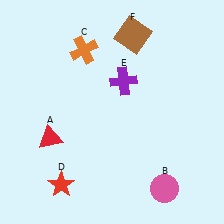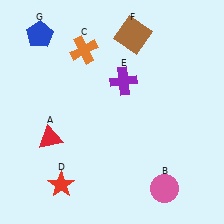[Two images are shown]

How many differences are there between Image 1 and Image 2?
There is 1 difference between the two images.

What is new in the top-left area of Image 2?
A blue pentagon (G) was added in the top-left area of Image 2.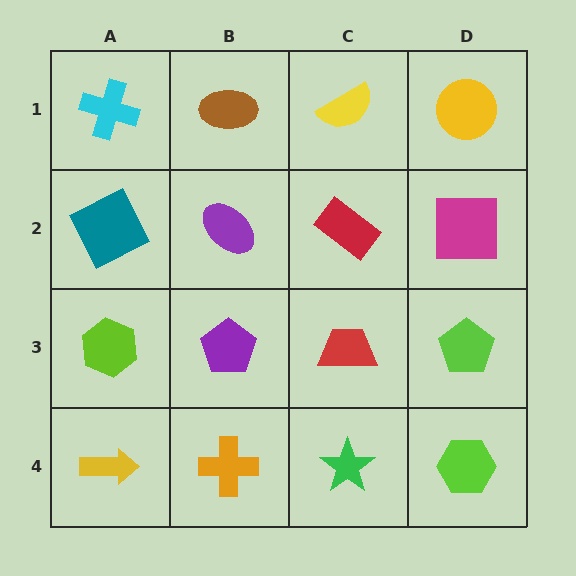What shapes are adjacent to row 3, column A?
A teal square (row 2, column A), a yellow arrow (row 4, column A), a purple pentagon (row 3, column B).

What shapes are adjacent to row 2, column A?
A cyan cross (row 1, column A), a lime hexagon (row 3, column A), a purple ellipse (row 2, column B).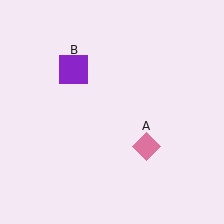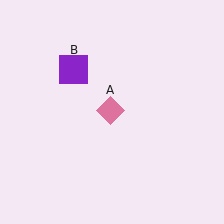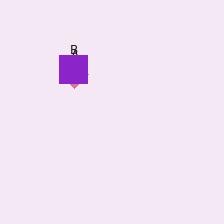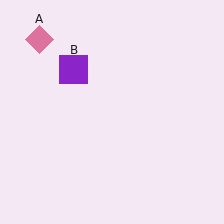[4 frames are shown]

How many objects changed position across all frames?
1 object changed position: pink diamond (object A).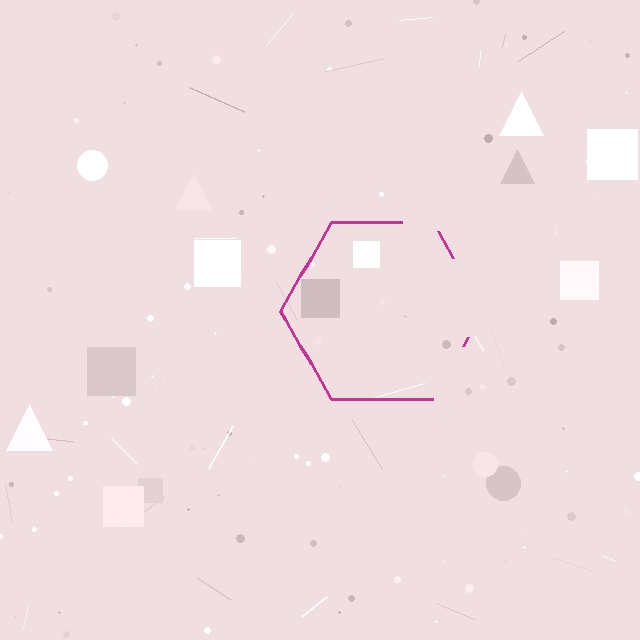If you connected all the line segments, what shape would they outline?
They would outline a hexagon.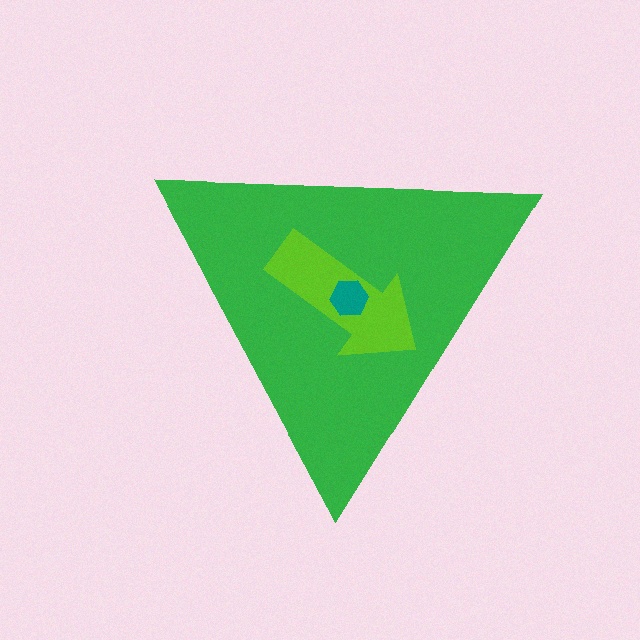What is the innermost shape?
The teal hexagon.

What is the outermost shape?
The green triangle.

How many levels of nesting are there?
3.